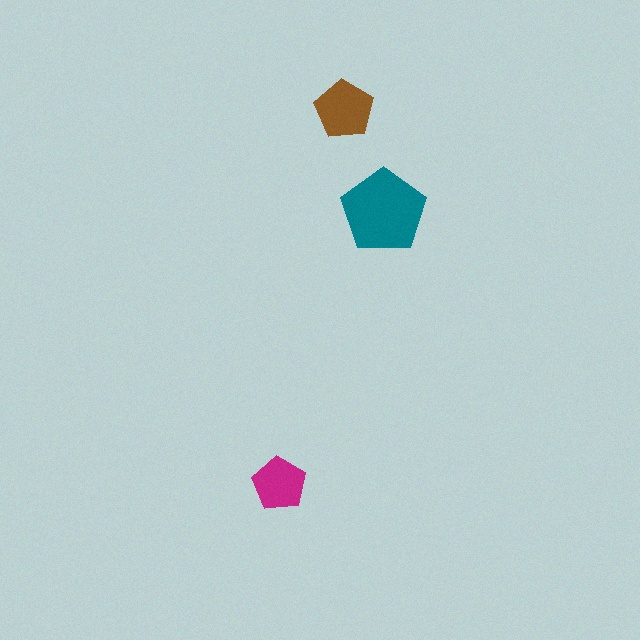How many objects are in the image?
There are 3 objects in the image.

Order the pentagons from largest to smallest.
the teal one, the brown one, the magenta one.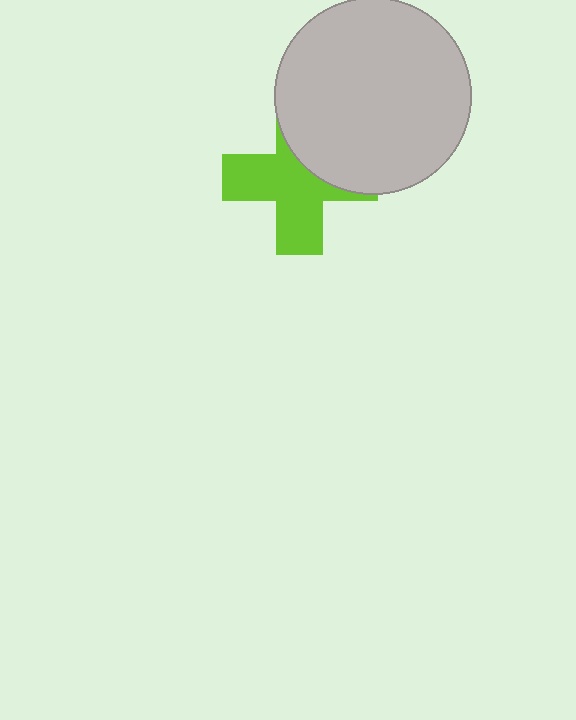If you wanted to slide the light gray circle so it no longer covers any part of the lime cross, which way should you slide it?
Slide it toward the upper-right — that is the most direct way to separate the two shapes.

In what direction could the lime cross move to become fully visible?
The lime cross could move toward the lower-left. That would shift it out from behind the light gray circle entirely.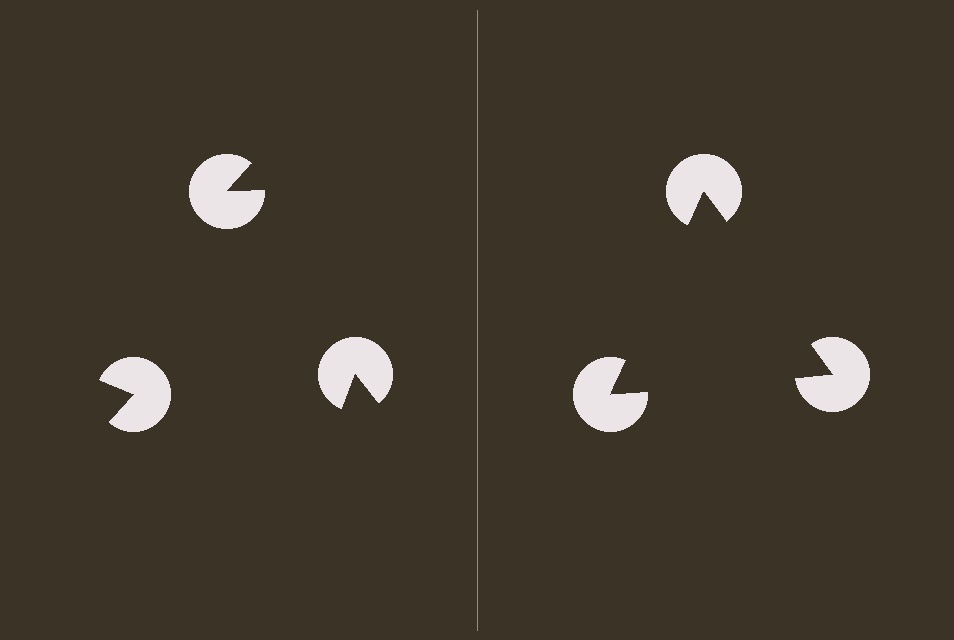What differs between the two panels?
The pac-man discs are positioned identically on both sides; only the wedge orientations differ. On the right they align to a triangle; on the left they are misaligned.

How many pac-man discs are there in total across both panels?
6 — 3 on each side.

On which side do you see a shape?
An illusory triangle appears on the right side. On the left side the wedge cuts are rotated, so no coherent shape forms.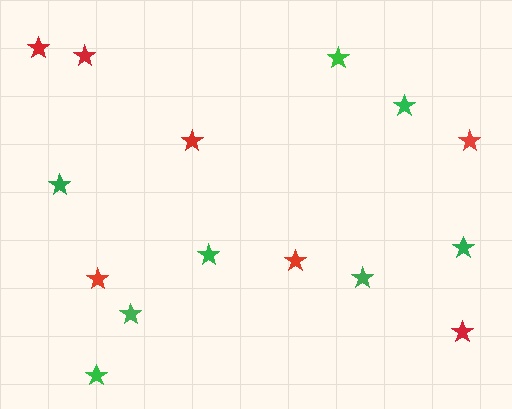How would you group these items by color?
There are 2 groups: one group of green stars (8) and one group of red stars (7).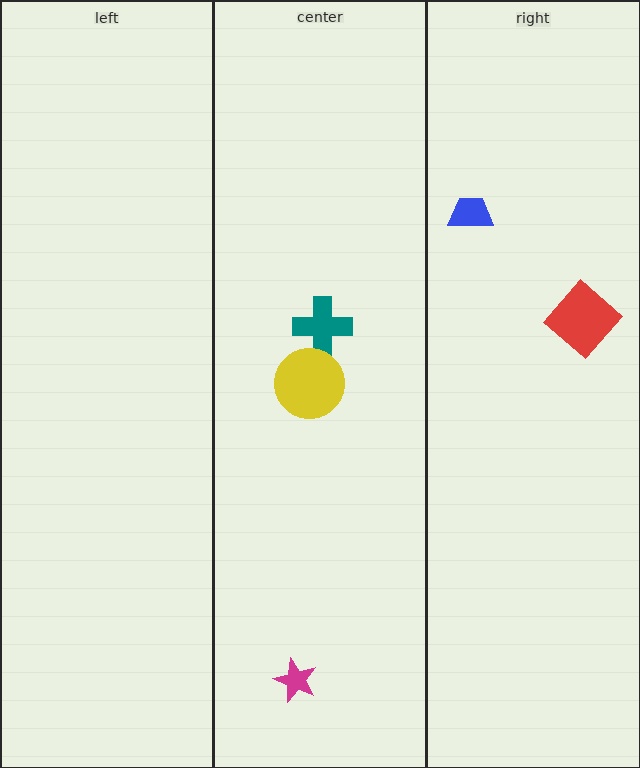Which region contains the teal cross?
The center region.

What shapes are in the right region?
The red diamond, the blue trapezoid.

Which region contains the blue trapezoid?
The right region.